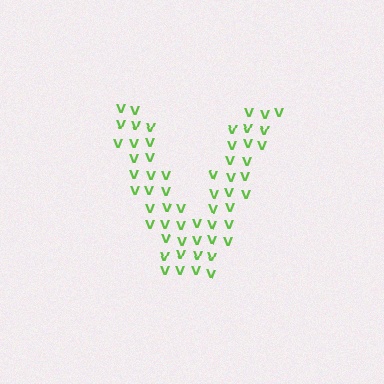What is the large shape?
The large shape is the letter V.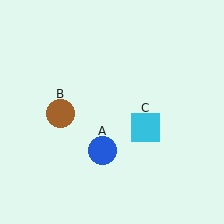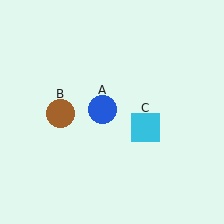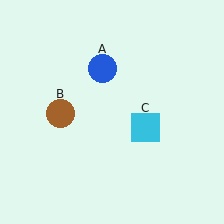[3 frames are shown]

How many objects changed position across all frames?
1 object changed position: blue circle (object A).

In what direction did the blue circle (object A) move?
The blue circle (object A) moved up.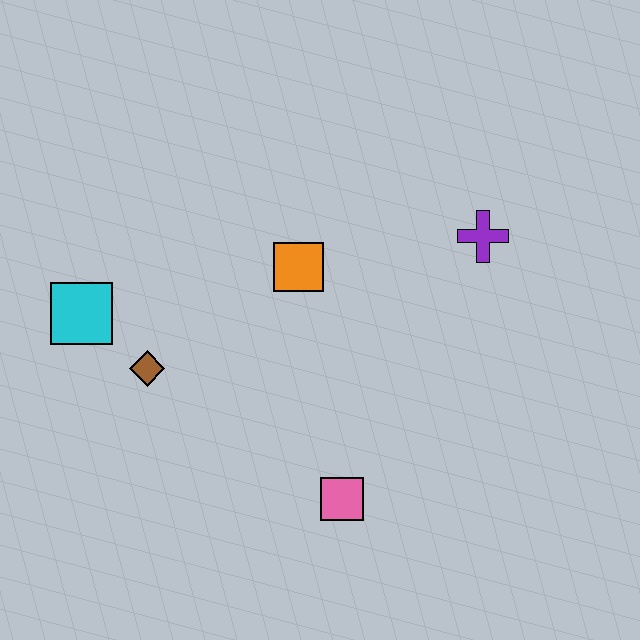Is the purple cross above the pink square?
Yes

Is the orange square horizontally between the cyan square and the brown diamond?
No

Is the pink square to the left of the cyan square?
No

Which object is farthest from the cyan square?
The purple cross is farthest from the cyan square.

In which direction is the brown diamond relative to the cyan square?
The brown diamond is to the right of the cyan square.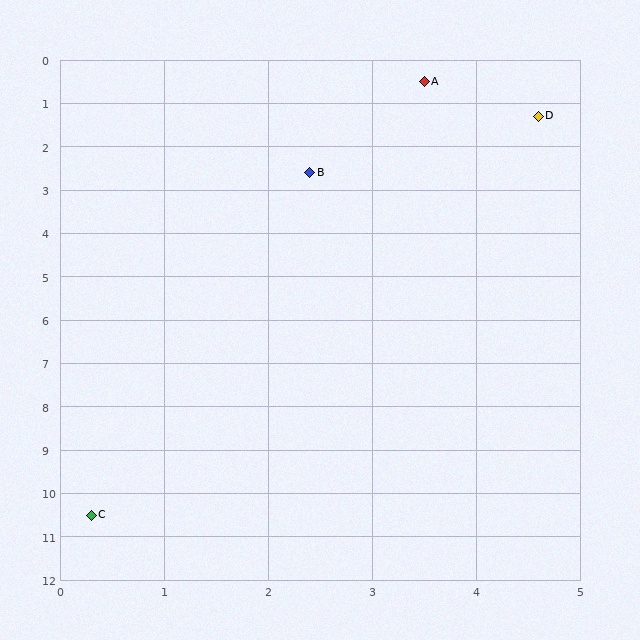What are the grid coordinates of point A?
Point A is at approximately (3.5, 0.5).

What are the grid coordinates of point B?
Point B is at approximately (2.4, 2.6).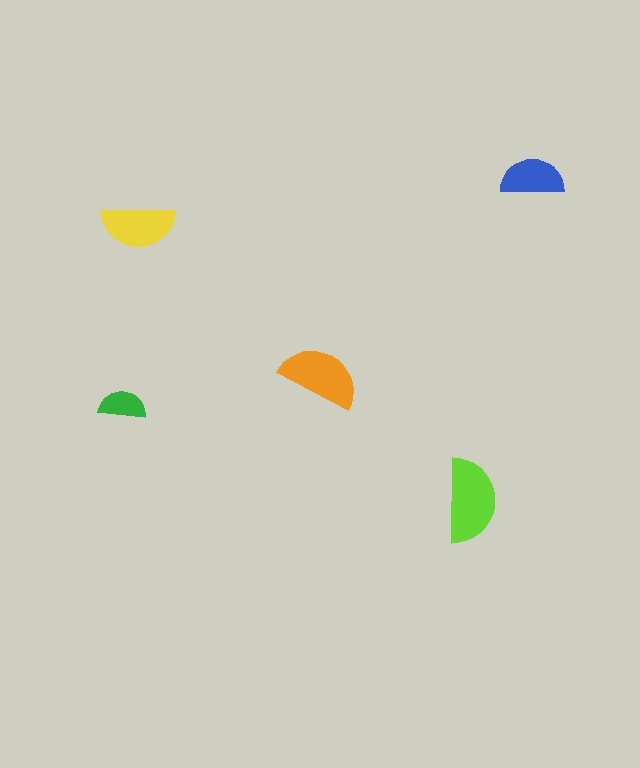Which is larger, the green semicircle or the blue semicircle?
The blue one.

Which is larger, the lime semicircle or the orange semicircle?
The lime one.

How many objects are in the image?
There are 5 objects in the image.